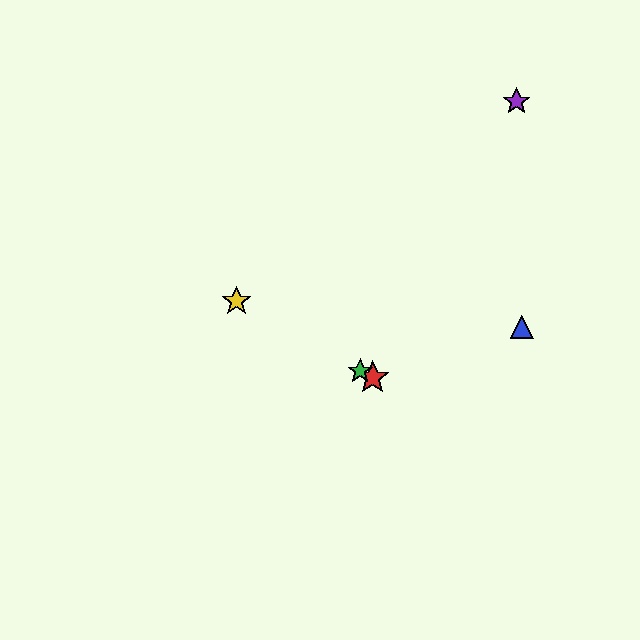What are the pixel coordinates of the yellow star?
The yellow star is at (236, 301).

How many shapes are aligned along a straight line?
3 shapes (the red star, the green star, the yellow star) are aligned along a straight line.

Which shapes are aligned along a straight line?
The red star, the green star, the yellow star are aligned along a straight line.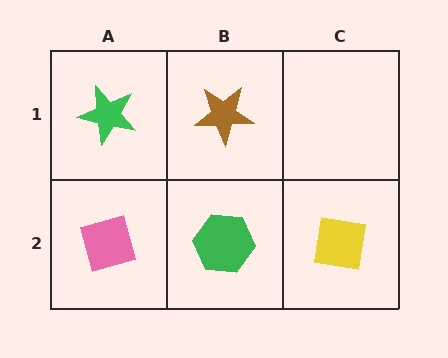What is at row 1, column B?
A brown star.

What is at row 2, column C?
A yellow square.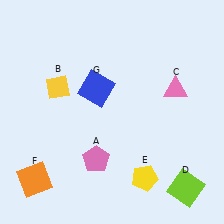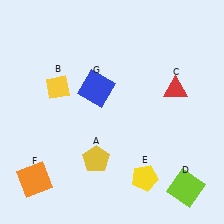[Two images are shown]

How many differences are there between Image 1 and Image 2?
There are 2 differences between the two images.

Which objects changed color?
A changed from pink to yellow. C changed from pink to red.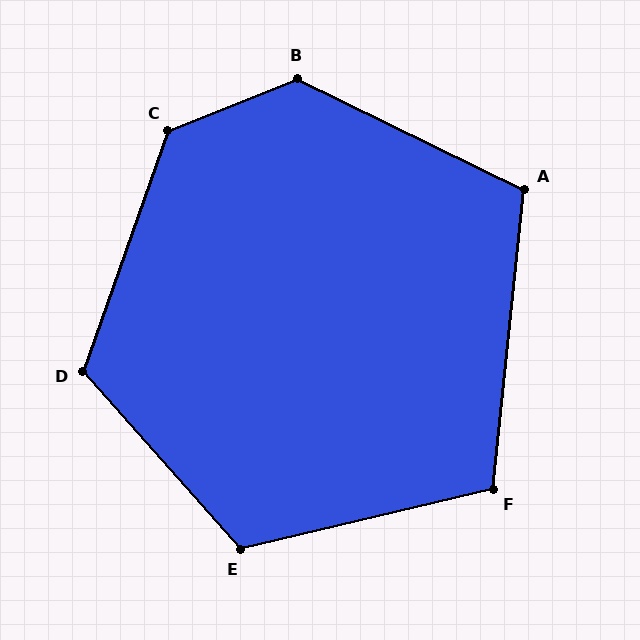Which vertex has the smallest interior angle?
F, at approximately 109 degrees.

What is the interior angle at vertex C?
Approximately 131 degrees (obtuse).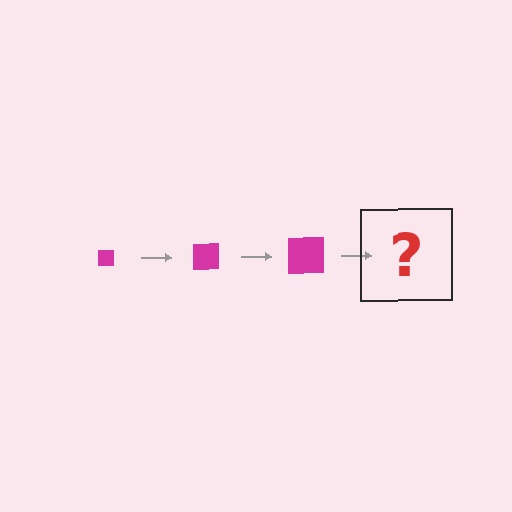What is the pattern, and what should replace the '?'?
The pattern is that the square gets progressively larger each step. The '?' should be a magenta square, larger than the previous one.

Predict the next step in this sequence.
The next step is a magenta square, larger than the previous one.